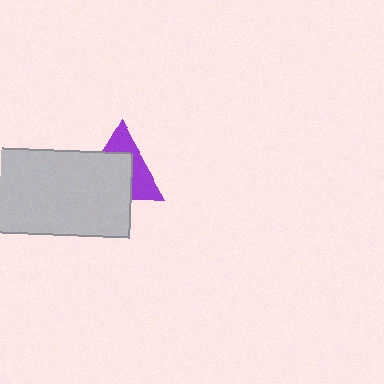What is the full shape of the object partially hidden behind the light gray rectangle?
The partially hidden object is a purple triangle.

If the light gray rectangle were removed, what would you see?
You would see the complete purple triangle.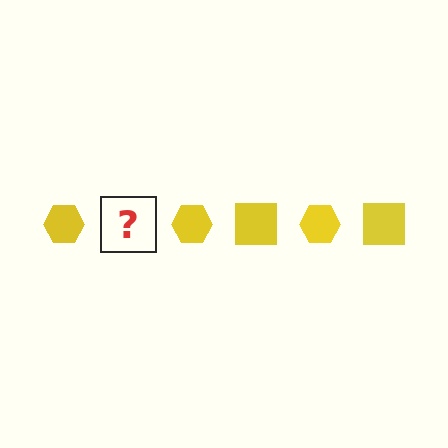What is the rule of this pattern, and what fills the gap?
The rule is that the pattern cycles through hexagon, square shapes in yellow. The gap should be filled with a yellow square.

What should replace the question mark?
The question mark should be replaced with a yellow square.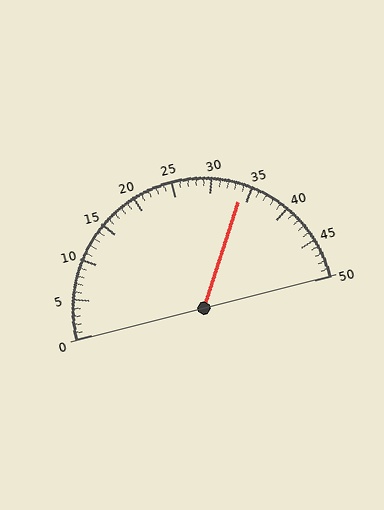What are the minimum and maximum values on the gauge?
The gauge ranges from 0 to 50.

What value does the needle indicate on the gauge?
The needle indicates approximately 34.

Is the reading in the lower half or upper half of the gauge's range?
The reading is in the upper half of the range (0 to 50).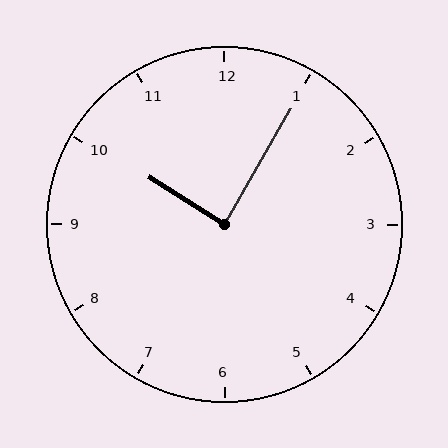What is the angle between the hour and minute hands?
Approximately 88 degrees.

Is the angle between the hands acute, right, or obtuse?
It is right.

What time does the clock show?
10:05.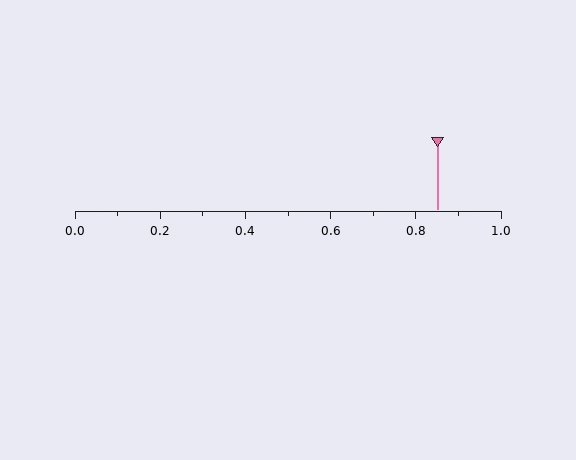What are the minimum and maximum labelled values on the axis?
The axis runs from 0.0 to 1.0.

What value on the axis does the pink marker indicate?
The marker indicates approximately 0.85.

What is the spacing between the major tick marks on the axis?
The major ticks are spaced 0.2 apart.